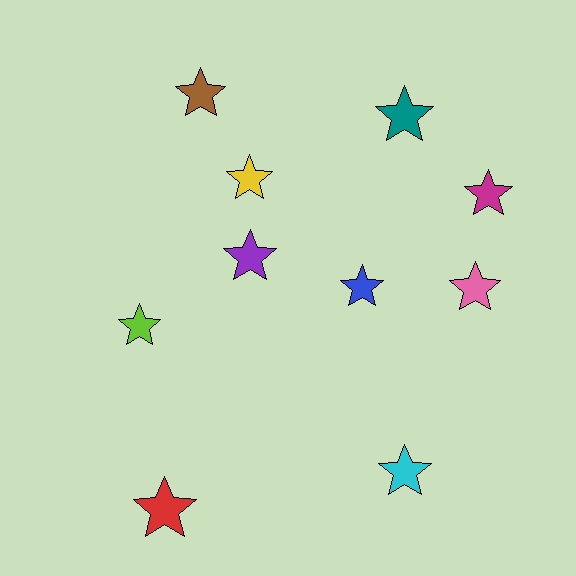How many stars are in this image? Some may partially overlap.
There are 10 stars.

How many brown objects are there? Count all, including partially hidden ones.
There is 1 brown object.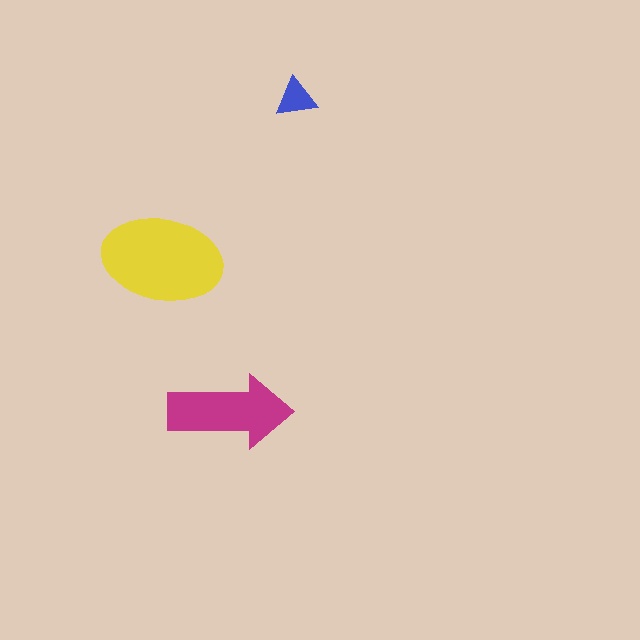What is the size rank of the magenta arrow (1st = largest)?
2nd.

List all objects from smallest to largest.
The blue triangle, the magenta arrow, the yellow ellipse.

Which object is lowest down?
The magenta arrow is bottommost.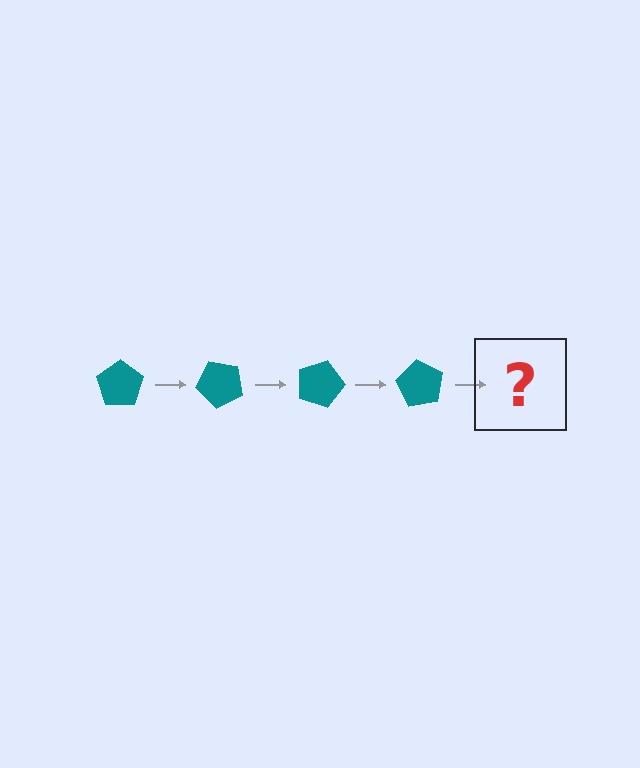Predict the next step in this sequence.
The next step is a teal pentagon rotated 180 degrees.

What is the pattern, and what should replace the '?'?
The pattern is that the pentagon rotates 45 degrees each step. The '?' should be a teal pentagon rotated 180 degrees.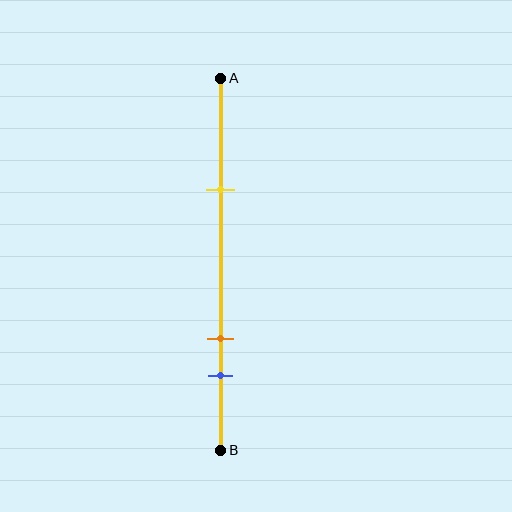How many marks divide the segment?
There are 3 marks dividing the segment.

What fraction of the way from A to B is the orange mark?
The orange mark is approximately 70% (0.7) of the way from A to B.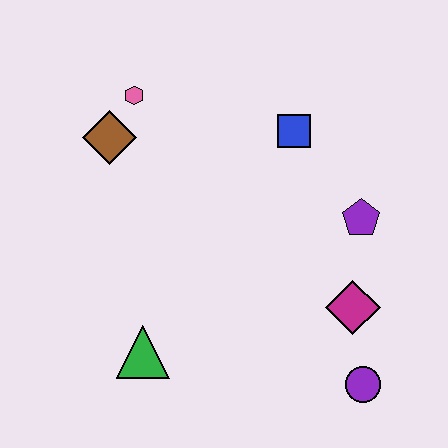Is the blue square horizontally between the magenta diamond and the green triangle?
Yes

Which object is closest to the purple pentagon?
The magenta diamond is closest to the purple pentagon.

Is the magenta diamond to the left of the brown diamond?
No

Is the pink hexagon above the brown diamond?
Yes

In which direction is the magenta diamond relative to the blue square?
The magenta diamond is below the blue square.